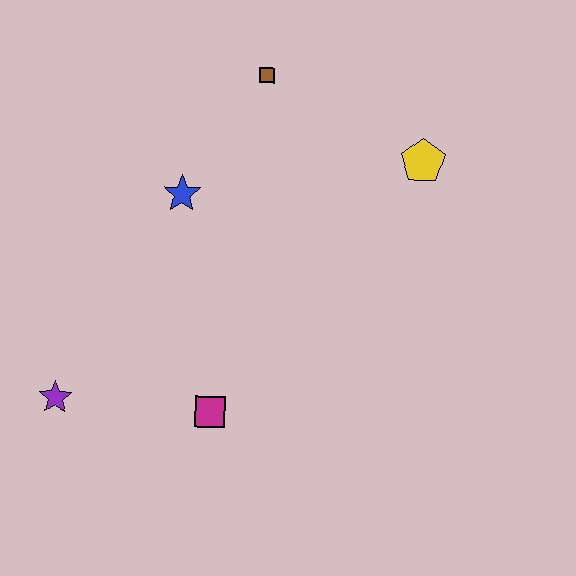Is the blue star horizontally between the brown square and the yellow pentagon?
No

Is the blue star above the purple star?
Yes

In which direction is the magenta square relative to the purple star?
The magenta square is to the right of the purple star.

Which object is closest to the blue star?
The brown square is closest to the blue star.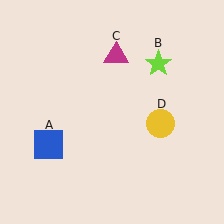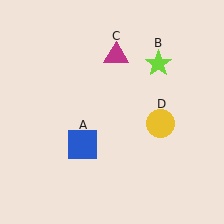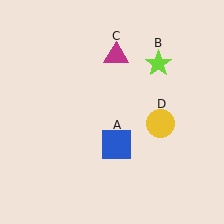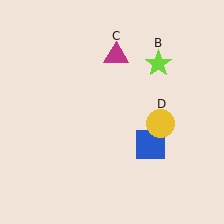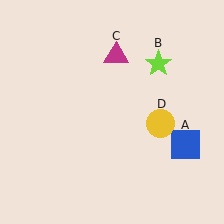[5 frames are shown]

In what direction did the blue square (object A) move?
The blue square (object A) moved right.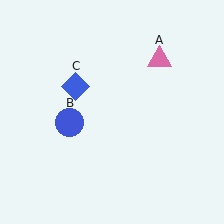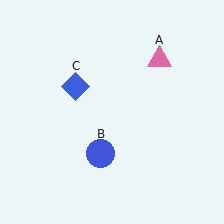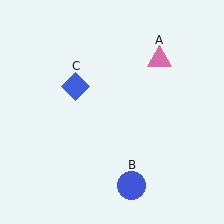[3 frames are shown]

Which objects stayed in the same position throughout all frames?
Pink triangle (object A) and blue diamond (object C) remained stationary.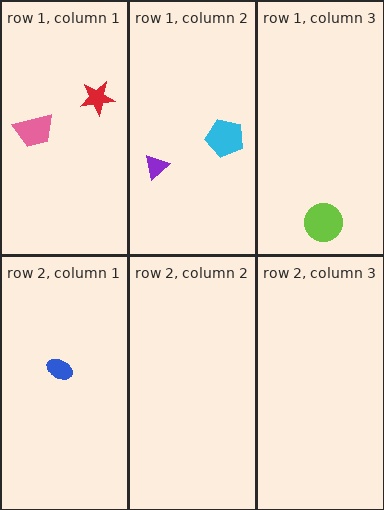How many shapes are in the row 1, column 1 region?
2.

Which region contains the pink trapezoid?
The row 1, column 1 region.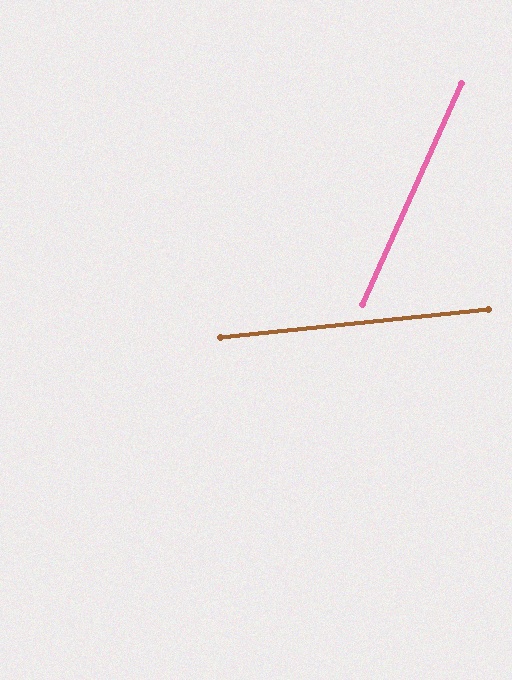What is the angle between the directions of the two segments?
Approximately 60 degrees.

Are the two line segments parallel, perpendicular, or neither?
Neither parallel nor perpendicular — they differ by about 60°.